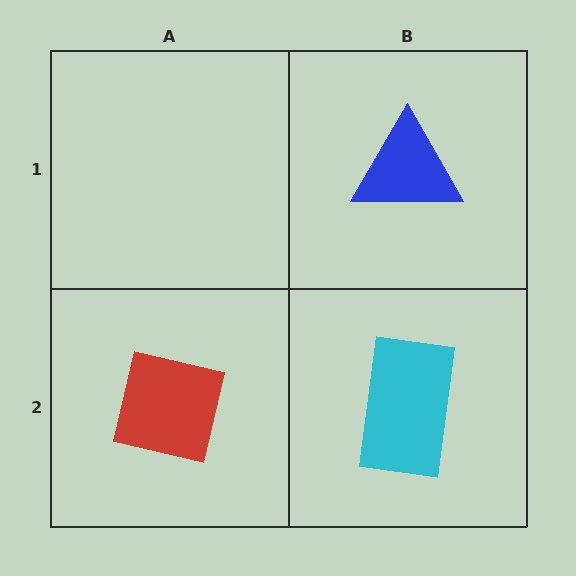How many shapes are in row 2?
2 shapes.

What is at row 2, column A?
A red square.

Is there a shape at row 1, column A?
No, that cell is empty.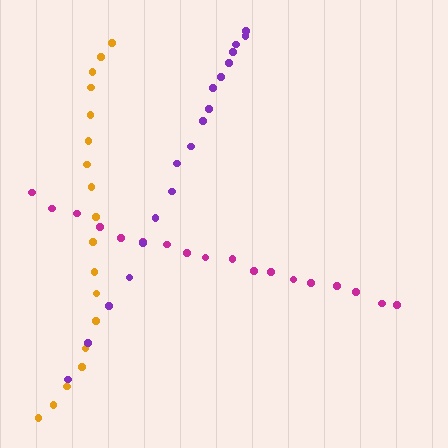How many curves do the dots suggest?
There are 3 distinct paths.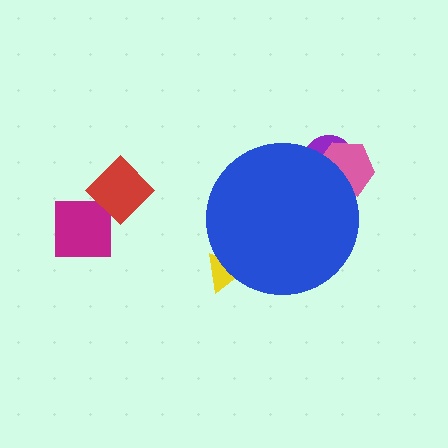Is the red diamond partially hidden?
No, the red diamond is fully visible.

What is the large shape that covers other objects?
A blue circle.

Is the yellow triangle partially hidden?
Yes, the yellow triangle is partially hidden behind the blue circle.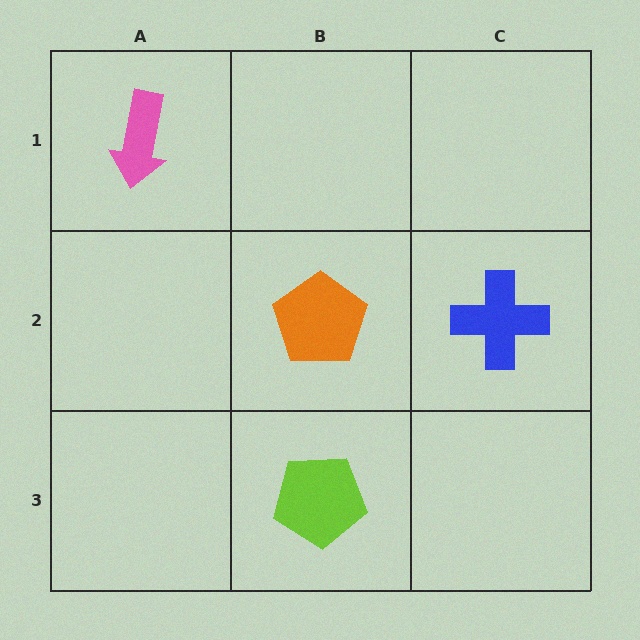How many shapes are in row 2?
2 shapes.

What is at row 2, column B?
An orange pentagon.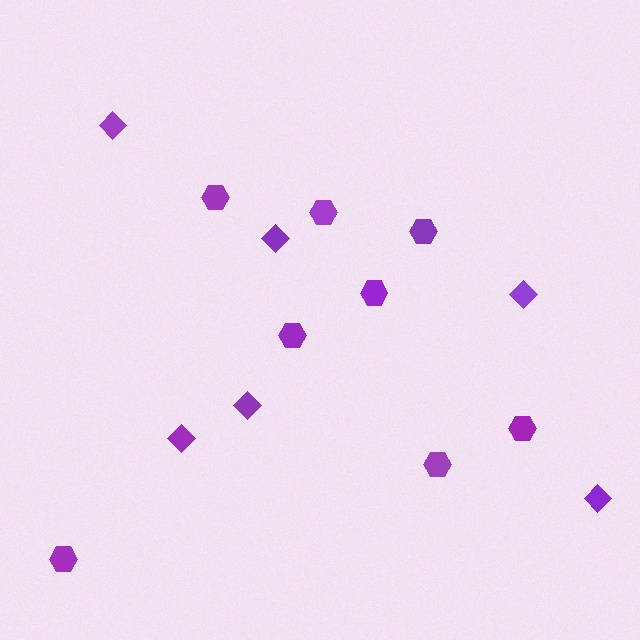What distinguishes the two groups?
There are 2 groups: one group of hexagons (8) and one group of diamonds (6).